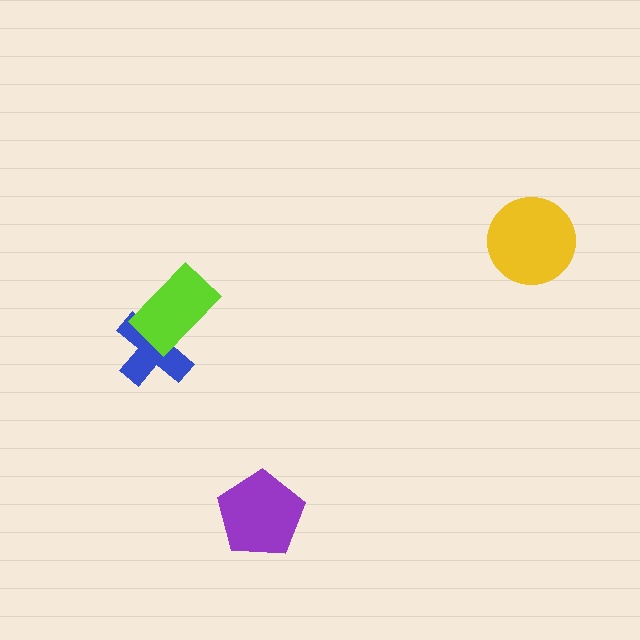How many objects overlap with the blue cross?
1 object overlaps with the blue cross.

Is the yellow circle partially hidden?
No, no other shape covers it.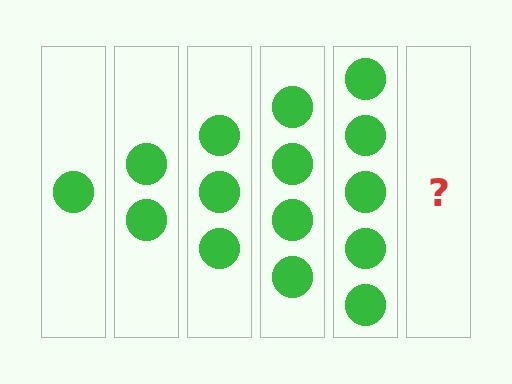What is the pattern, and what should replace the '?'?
The pattern is that each step adds one more circle. The '?' should be 6 circles.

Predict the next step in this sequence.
The next step is 6 circles.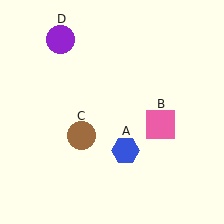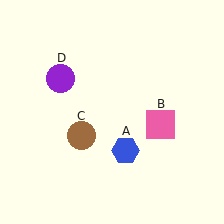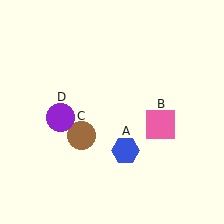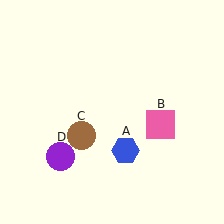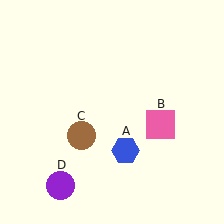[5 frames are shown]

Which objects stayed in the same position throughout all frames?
Blue hexagon (object A) and pink square (object B) and brown circle (object C) remained stationary.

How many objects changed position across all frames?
1 object changed position: purple circle (object D).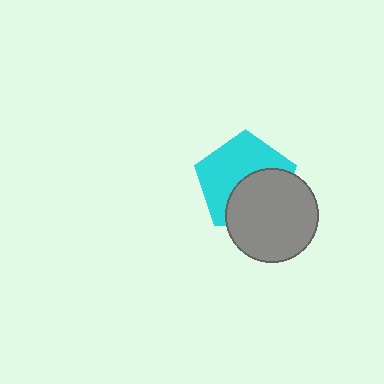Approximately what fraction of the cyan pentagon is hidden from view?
Roughly 44% of the cyan pentagon is hidden behind the gray circle.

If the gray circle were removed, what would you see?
You would see the complete cyan pentagon.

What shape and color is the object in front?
The object in front is a gray circle.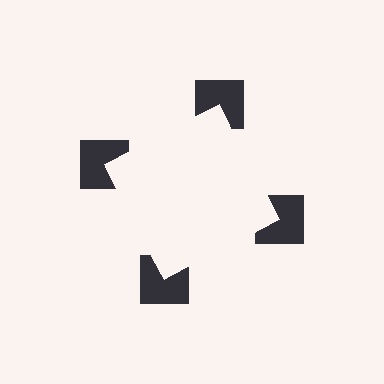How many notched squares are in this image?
There are 4 — one at each vertex of the illusory square.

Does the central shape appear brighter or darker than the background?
It typically appears slightly brighter than the background, even though no actual brightness change is drawn.